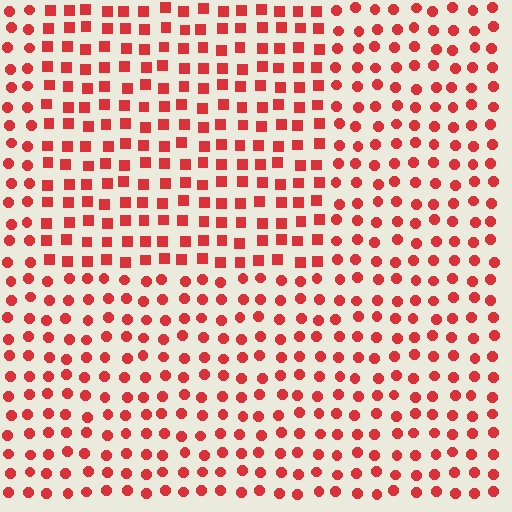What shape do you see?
I see a rectangle.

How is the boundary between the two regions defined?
The boundary is defined by a change in element shape: squares inside vs. circles outside. All elements share the same color and spacing.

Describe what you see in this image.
The image is filled with small red elements arranged in a uniform grid. A rectangle-shaped region contains squares, while the surrounding area contains circles. The boundary is defined purely by the change in element shape.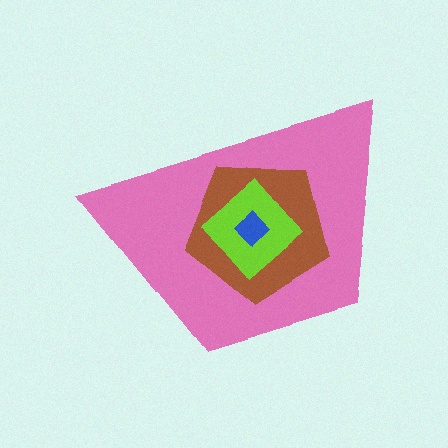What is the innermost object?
The blue diamond.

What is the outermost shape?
The pink trapezoid.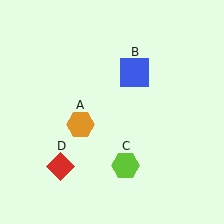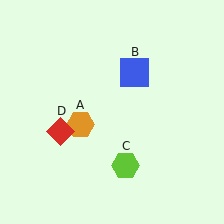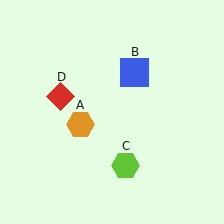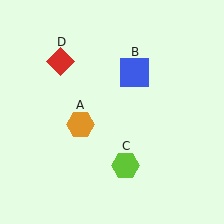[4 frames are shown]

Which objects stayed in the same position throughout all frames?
Orange hexagon (object A) and blue square (object B) and lime hexagon (object C) remained stationary.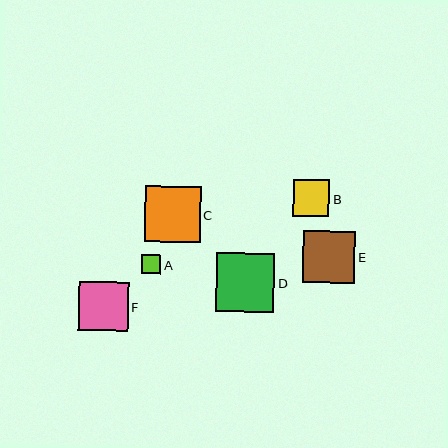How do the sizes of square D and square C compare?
Square D and square C are approximately the same size.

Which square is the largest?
Square D is the largest with a size of approximately 59 pixels.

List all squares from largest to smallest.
From largest to smallest: D, C, E, F, B, A.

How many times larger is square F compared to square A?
Square F is approximately 2.6 times the size of square A.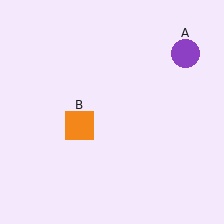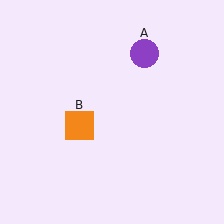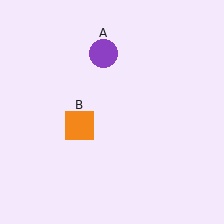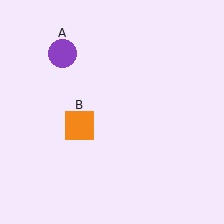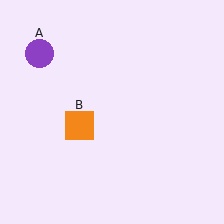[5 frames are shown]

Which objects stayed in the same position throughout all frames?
Orange square (object B) remained stationary.